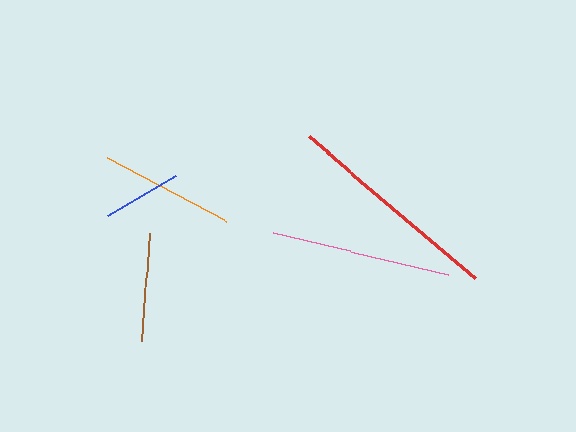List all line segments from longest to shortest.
From longest to shortest: red, pink, orange, brown, blue.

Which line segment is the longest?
The red line is the longest at approximately 218 pixels.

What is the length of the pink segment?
The pink segment is approximately 180 pixels long.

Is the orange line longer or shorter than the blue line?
The orange line is longer than the blue line.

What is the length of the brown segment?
The brown segment is approximately 108 pixels long.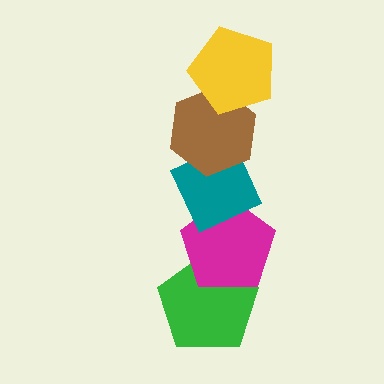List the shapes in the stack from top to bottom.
From top to bottom: the yellow pentagon, the brown hexagon, the teal diamond, the magenta pentagon, the green pentagon.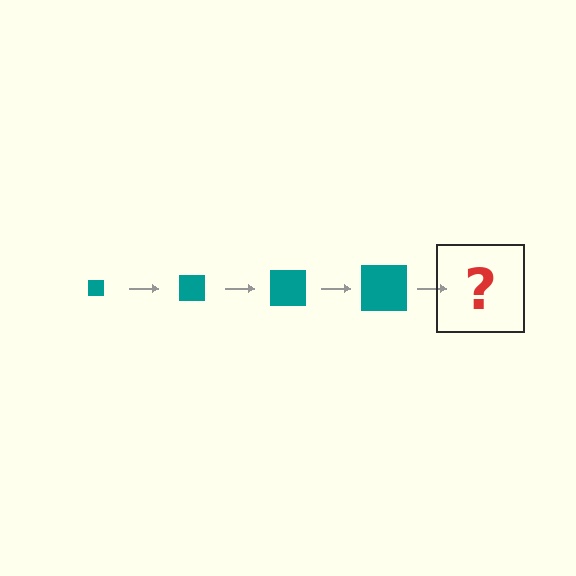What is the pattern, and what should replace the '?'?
The pattern is that the square gets progressively larger each step. The '?' should be a teal square, larger than the previous one.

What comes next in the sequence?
The next element should be a teal square, larger than the previous one.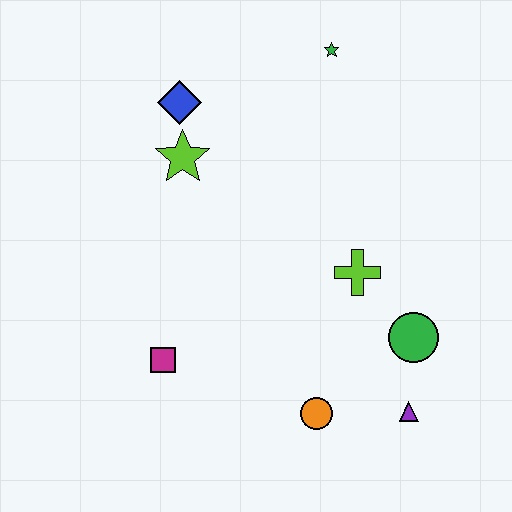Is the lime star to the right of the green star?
No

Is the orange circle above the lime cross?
No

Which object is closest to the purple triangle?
The green circle is closest to the purple triangle.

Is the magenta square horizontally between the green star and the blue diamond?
No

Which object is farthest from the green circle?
The blue diamond is farthest from the green circle.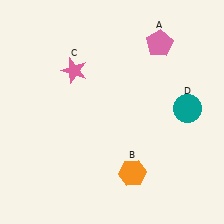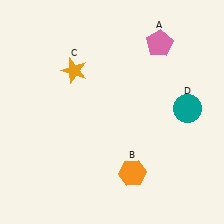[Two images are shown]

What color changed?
The star (C) changed from pink in Image 1 to orange in Image 2.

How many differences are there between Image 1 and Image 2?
There is 1 difference between the two images.